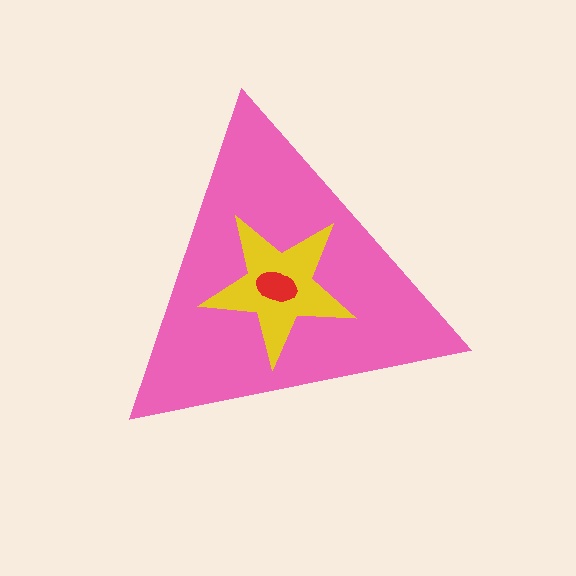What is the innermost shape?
The red ellipse.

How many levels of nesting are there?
3.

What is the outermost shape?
The pink triangle.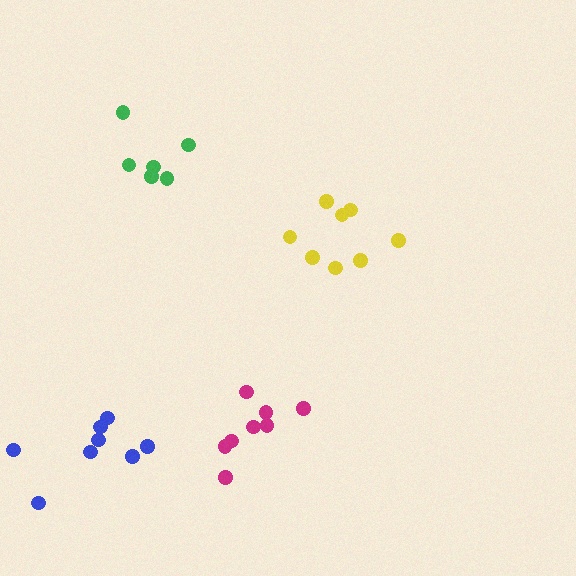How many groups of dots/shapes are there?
There are 4 groups.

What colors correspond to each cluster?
The clusters are colored: yellow, green, blue, magenta.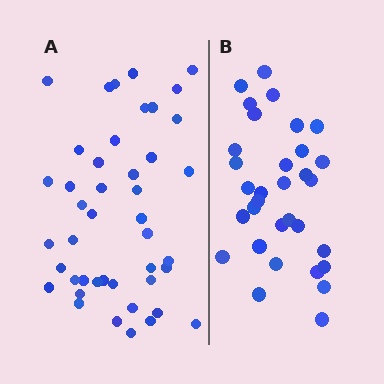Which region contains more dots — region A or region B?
Region A (the left region) has more dots.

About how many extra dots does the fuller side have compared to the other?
Region A has roughly 12 or so more dots than region B.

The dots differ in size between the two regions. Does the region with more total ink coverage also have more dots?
No. Region B has more total ink coverage because its dots are larger, but region A actually contains more individual dots. Total area can be misleading — the number of items is what matters here.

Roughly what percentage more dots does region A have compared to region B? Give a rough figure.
About 40% more.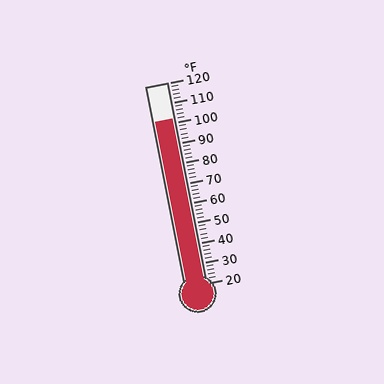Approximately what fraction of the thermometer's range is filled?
The thermometer is filled to approximately 80% of its range.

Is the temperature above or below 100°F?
The temperature is above 100°F.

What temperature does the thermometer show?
The thermometer shows approximately 102°F.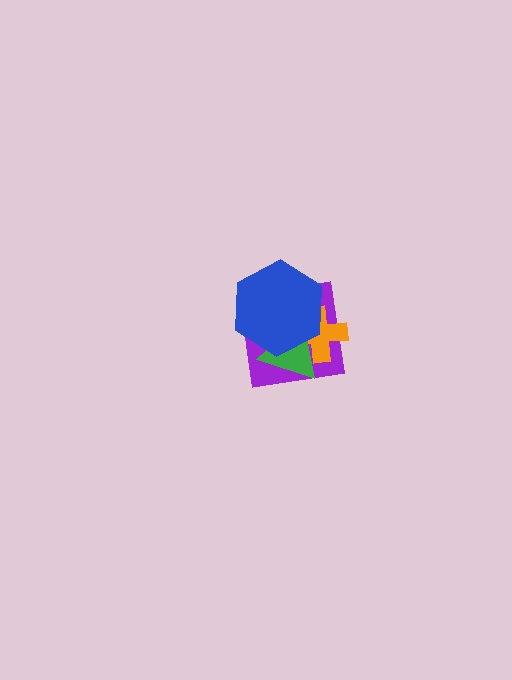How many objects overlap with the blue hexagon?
3 objects overlap with the blue hexagon.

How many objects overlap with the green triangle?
3 objects overlap with the green triangle.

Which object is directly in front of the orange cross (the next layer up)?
The green triangle is directly in front of the orange cross.